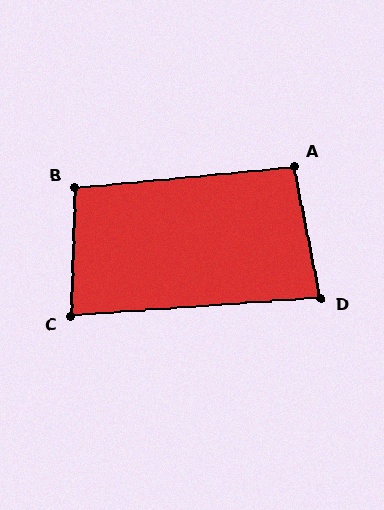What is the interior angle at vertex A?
Approximately 96 degrees (obtuse).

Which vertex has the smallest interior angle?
D, at approximately 83 degrees.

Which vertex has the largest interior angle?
B, at approximately 97 degrees.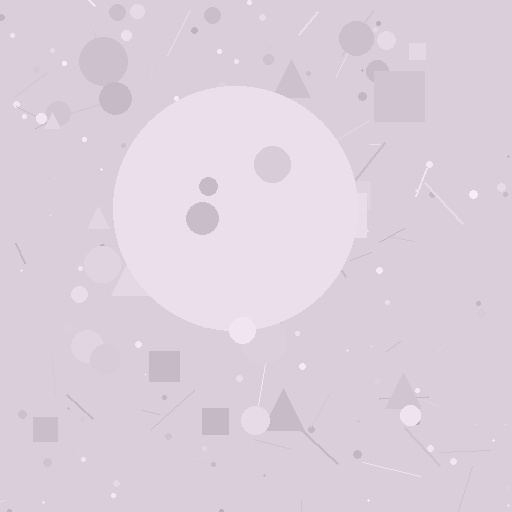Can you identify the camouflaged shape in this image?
The camouflaged shape is a circle.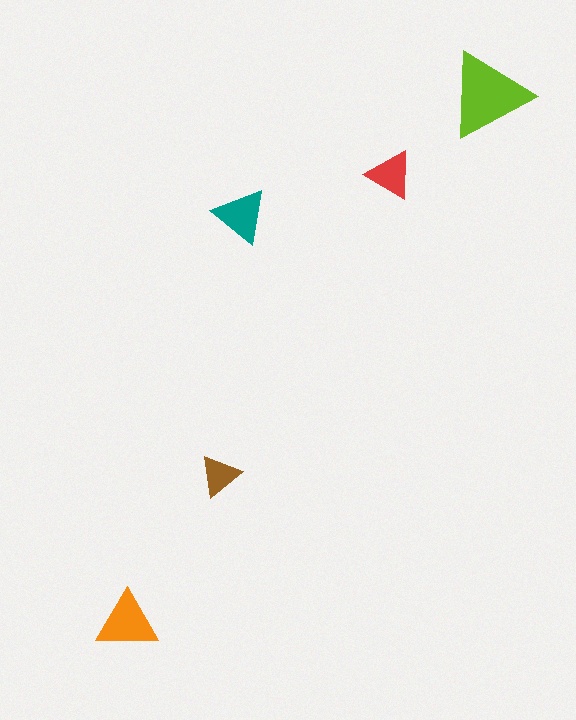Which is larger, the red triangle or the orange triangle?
The orange one.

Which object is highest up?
The lime triangle is topmost.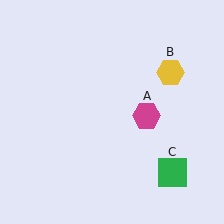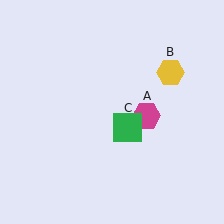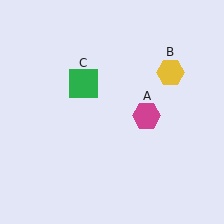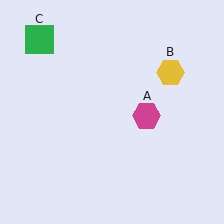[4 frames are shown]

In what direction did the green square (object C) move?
The green square (object C) moved up and to the left.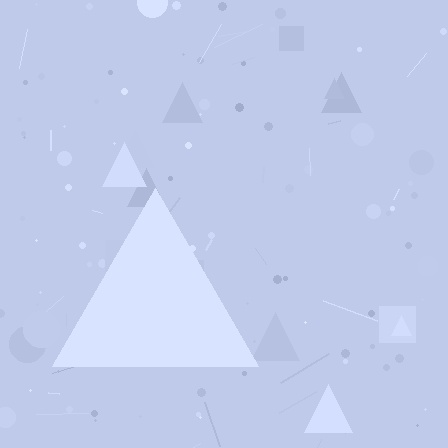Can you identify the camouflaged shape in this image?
The camouflaged shape is a triangle.